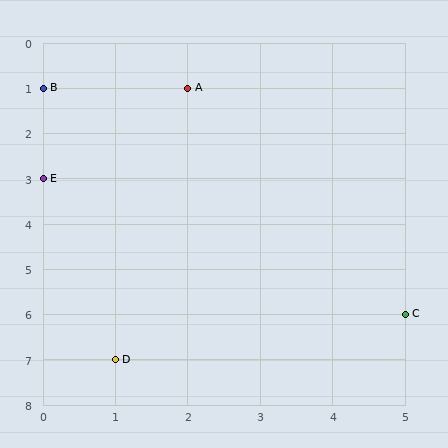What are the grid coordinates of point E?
Point E is at grid coordinates (0, 3).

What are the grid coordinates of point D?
Point D is at grid coordinates (1, 7).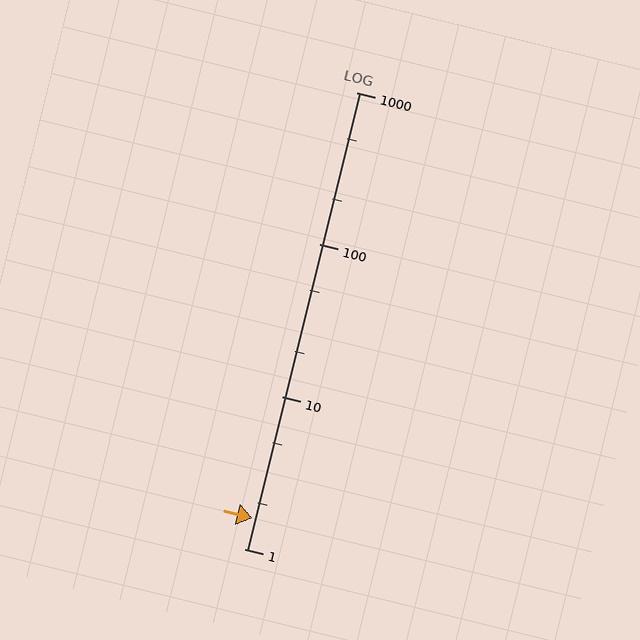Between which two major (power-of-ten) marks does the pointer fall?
The pointer is between 1 and 10.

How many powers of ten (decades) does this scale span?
The scale spans 3 decades, from 1 to 1000.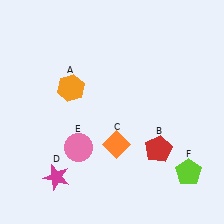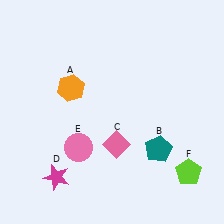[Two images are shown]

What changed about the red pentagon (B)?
In Image 1, B is red. In Image 2, it changed to teal.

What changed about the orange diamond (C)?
In Image 1, C is orange. In Image 2, it changed to pink.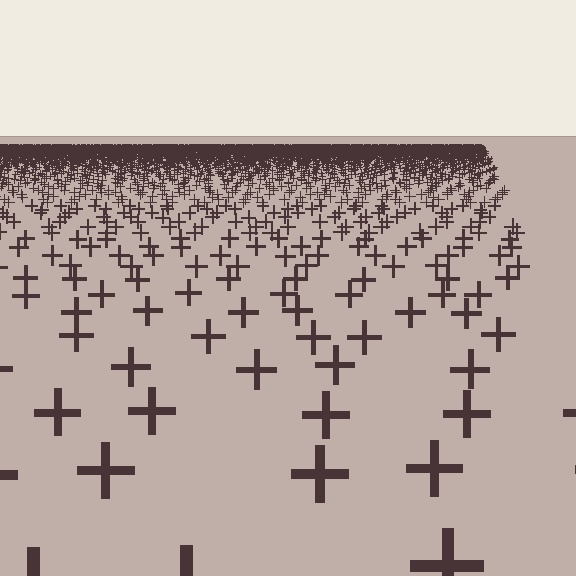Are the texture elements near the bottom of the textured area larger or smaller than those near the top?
Larger. Near the bottom, elements are closer to the viewer and appear at a bigger on-screen size.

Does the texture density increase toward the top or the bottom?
Density increases toward the top.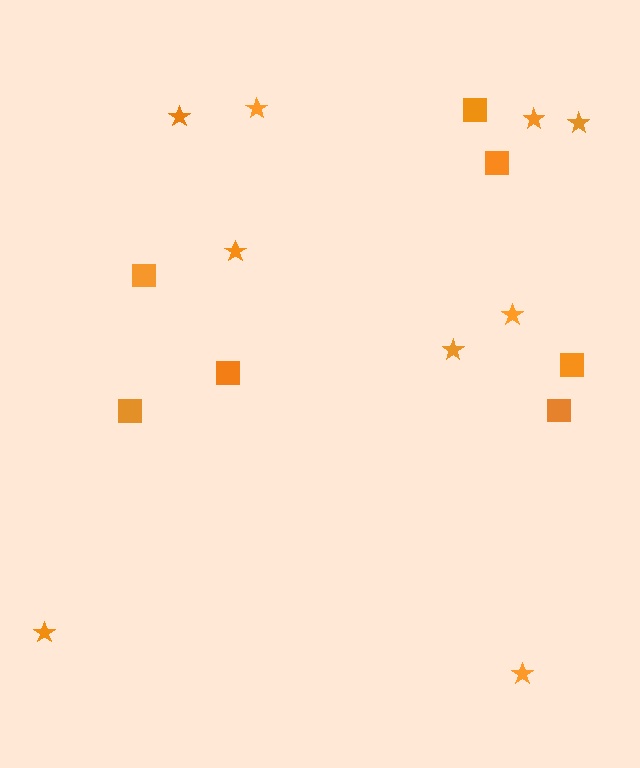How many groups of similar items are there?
There are 2 groups: one group of stars (9) and one group of squares (7).